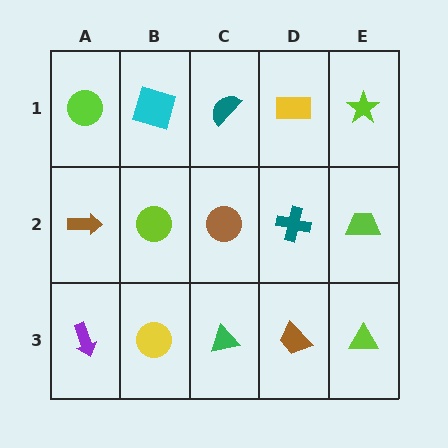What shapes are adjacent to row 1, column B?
A lime circle (row 2, column B), a lime circle (row 1, column A), a teal semicircle (row 1, column C).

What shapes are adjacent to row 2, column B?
A cyan square (row 1, column B), a yellow circle (row 3, column B), a brown arrow (row 2, column A), a brown circle (row 2, column C).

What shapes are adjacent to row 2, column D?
A yellow rectangle (row 1, column D), a brown trapezoid (row 3, column D), a brown circle (row 2, column C), a lime trapezoid (row 2, column E).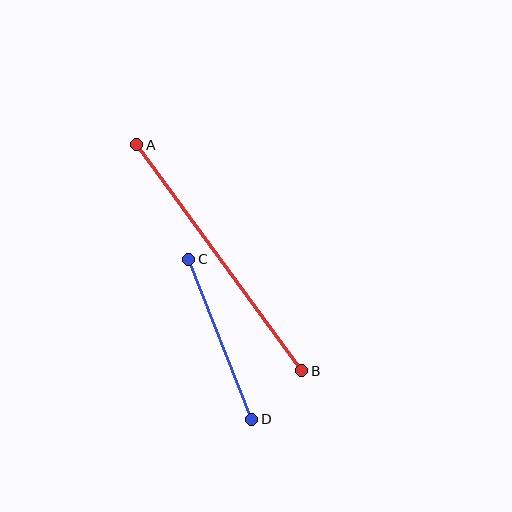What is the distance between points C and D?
The distance is approximately 172 pixels.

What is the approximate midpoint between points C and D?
The midpoint is at approximately (220, 339) pixels.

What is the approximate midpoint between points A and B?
The midpoint is at approximately (219, 258) pixels.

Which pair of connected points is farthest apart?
Points A and B are farthest apart.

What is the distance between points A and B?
The distance is approximately 280 pixels.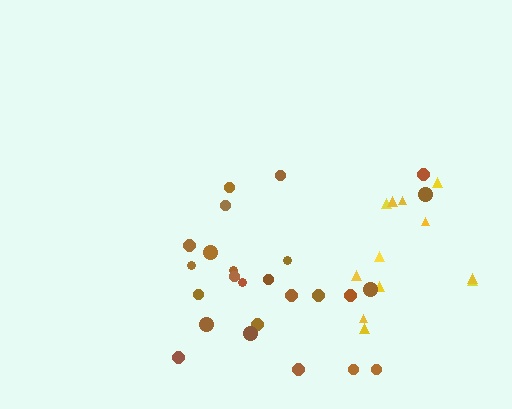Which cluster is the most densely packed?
Brown.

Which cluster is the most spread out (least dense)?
Yellow.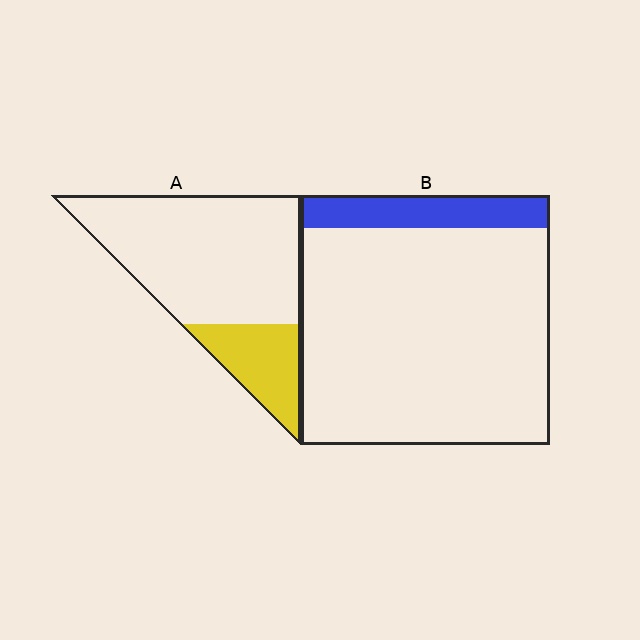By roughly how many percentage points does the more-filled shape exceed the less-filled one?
By roughly 10 percentage points (A over B).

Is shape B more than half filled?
No.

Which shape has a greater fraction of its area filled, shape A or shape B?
Shape A.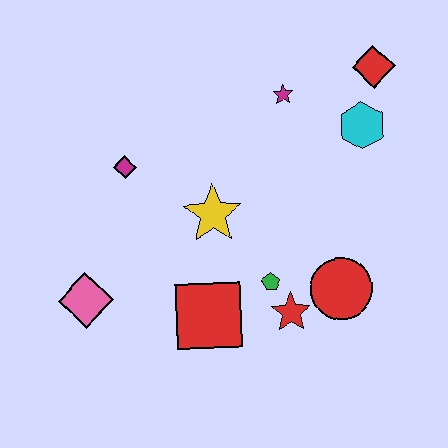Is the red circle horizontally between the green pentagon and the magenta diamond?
No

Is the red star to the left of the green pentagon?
No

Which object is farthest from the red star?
The red diamond is farthest from the red star.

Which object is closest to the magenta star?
The cyan hexagon is closest to the magenta star.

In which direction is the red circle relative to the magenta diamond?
The red circle is to the right of the magenta diamond.